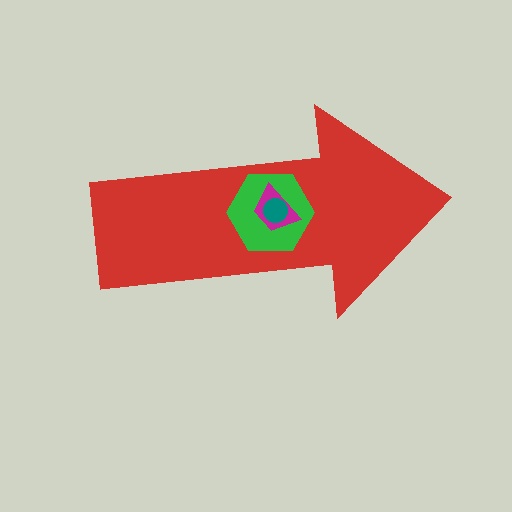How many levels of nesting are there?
4.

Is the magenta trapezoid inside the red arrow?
Yes.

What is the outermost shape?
The red arrow.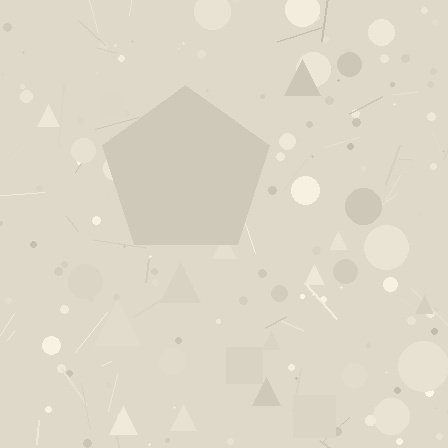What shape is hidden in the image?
A pentagon is hidden in the image.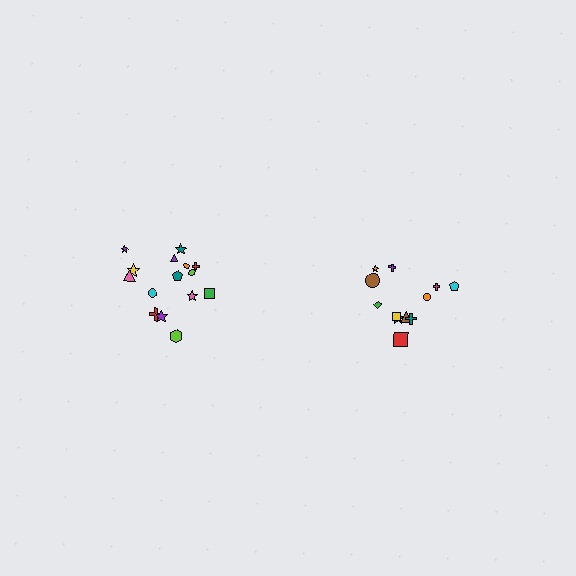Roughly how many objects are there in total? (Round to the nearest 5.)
Roughly 25 objects in total.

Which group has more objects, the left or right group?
The left group.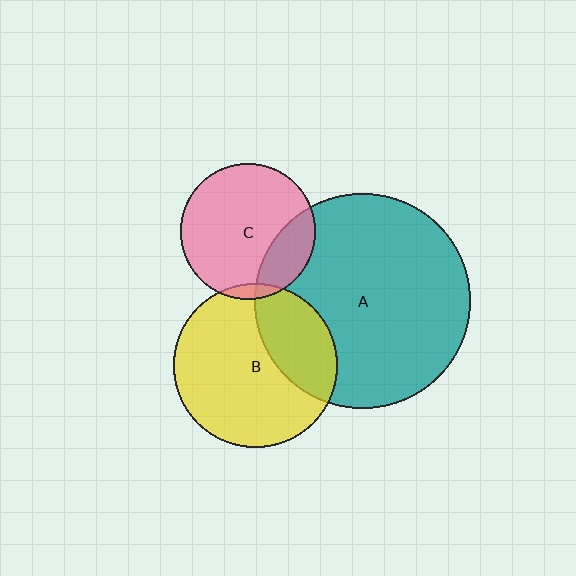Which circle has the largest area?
Circle A (teal).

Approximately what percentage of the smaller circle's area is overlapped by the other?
Approximately 20%.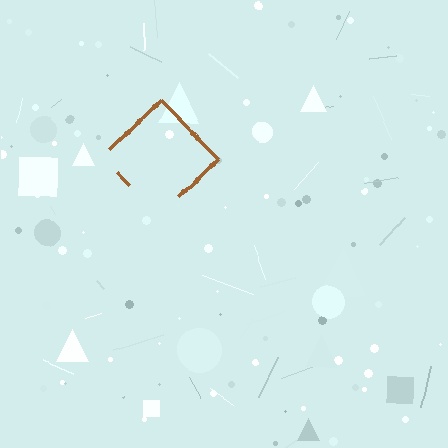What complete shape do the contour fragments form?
The contour fragments form a diamond.